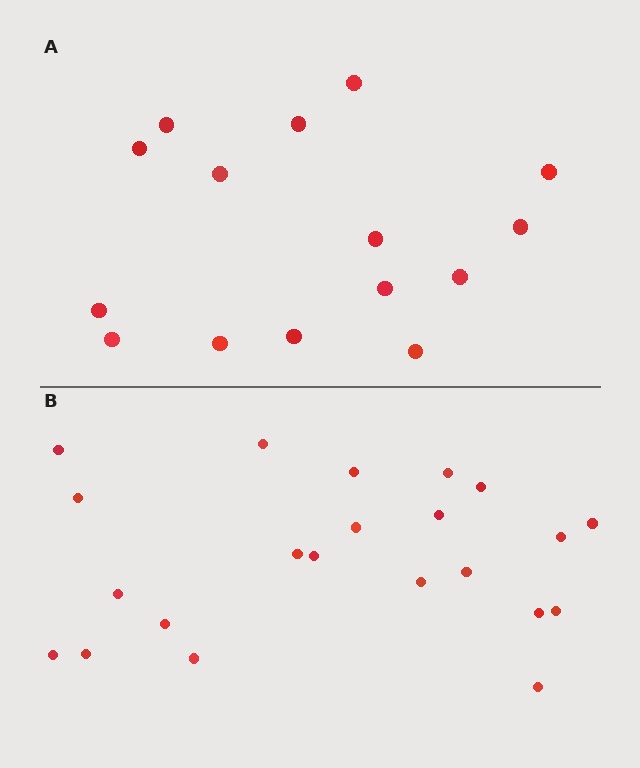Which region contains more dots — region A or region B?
Region B (the bottom region) has more dots.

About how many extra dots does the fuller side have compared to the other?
Region B has roughly 8 or so more dots than region A.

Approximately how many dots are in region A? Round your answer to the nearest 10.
About 20 dots. (The exact count is 15, which rounds to 20.)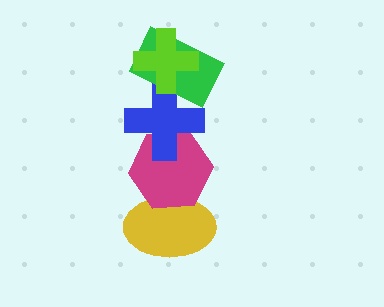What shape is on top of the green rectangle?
The lime cross is on top of the green rectangle.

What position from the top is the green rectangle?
The green rectangle is 2nd from the top.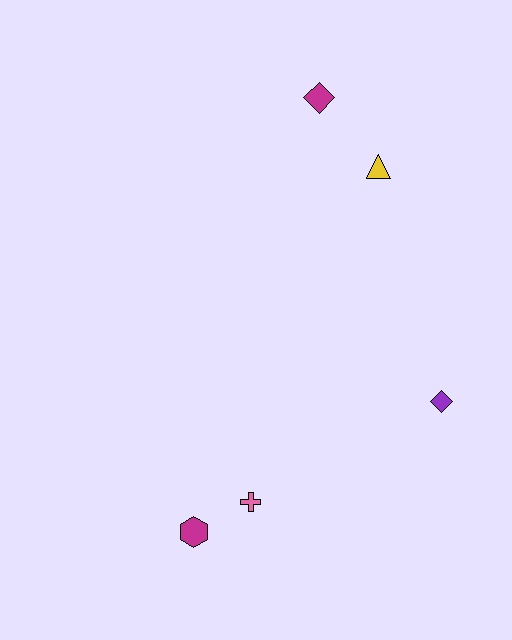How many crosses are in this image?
There is 1 cross.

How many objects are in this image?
There are 5 objects.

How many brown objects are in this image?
There are no brown objects.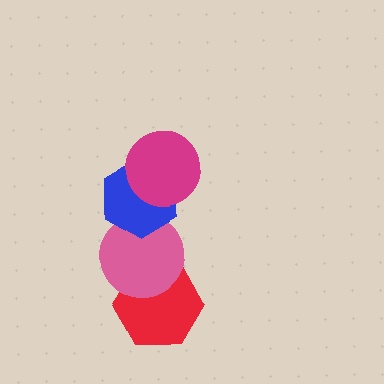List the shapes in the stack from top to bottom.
From top to bottom: the magenta circle, the blue hexagon, the pink circle, the red hexagon.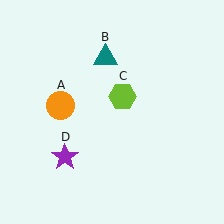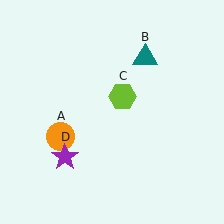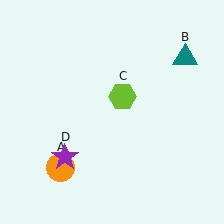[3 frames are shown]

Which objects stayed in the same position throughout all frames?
Lime hexagon (object C) and purple star (object D) remained stationary.